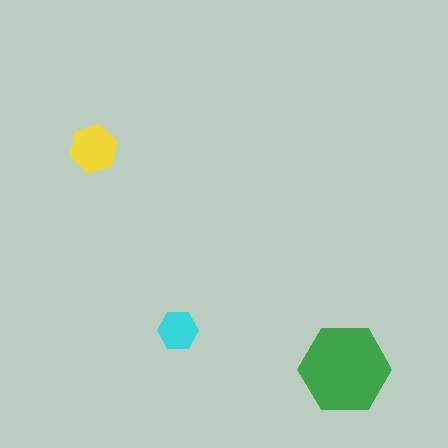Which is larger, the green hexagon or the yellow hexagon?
The green one.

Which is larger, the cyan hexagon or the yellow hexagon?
The yellow one.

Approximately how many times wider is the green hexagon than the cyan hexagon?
About 2.5 times wider.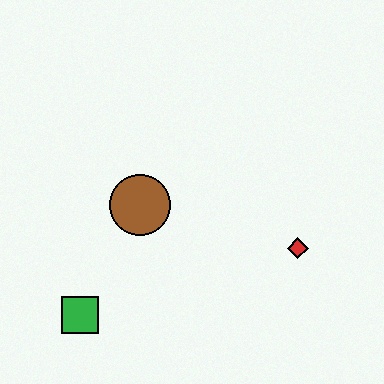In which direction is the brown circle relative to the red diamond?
The brown circle is to the left of the red diamond.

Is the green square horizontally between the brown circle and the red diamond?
No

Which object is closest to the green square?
The brown circle is closest to the green square.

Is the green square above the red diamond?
No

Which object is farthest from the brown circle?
The red diamond is farthest from the brown circle.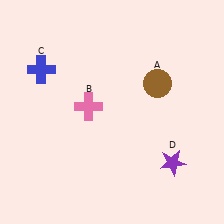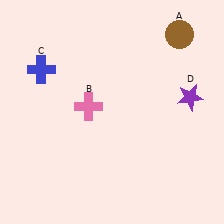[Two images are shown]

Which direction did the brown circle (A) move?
The brown circle (A) moved up.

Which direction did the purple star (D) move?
The purple star (D) moved up.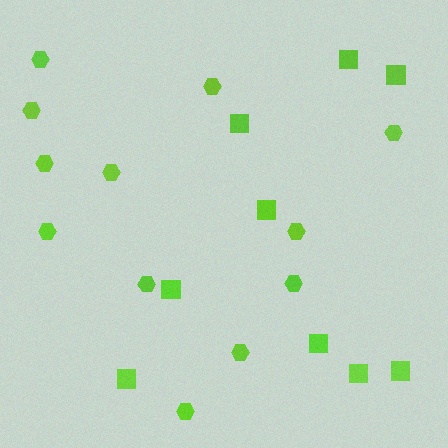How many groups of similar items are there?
There are 2 groups: one group of squares (9) and one group of hexagons (12).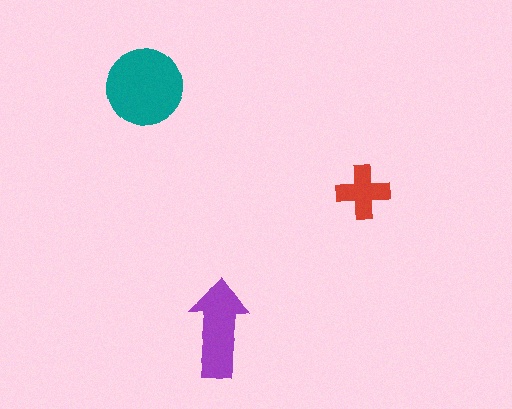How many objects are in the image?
There are 3 objects in the image.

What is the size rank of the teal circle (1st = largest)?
1st.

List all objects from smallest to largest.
The red cross, the purple arrow, the teal circle.